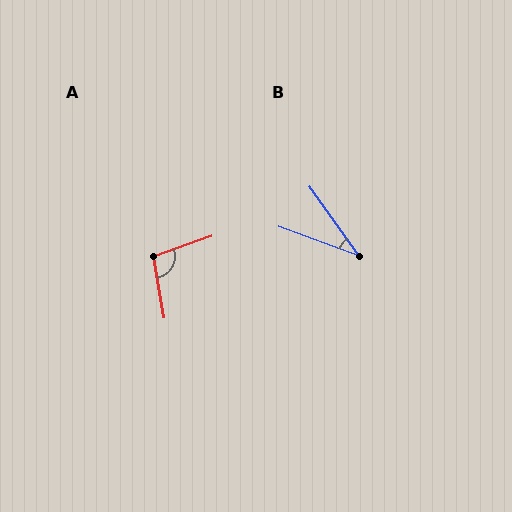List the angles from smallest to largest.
B (35°), A (99°).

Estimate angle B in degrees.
Approximately 35 degrees.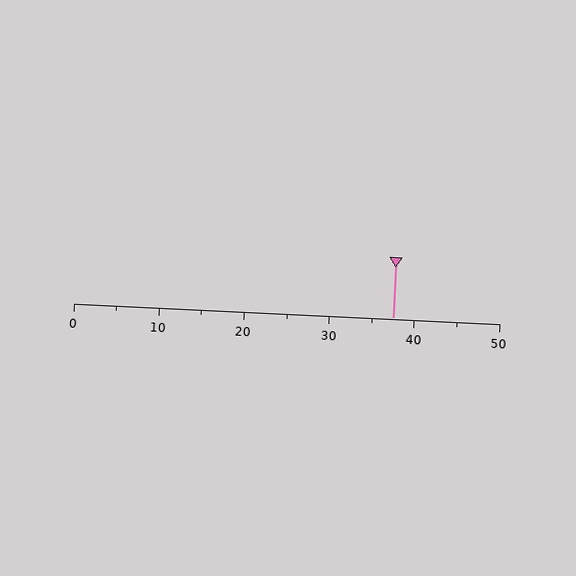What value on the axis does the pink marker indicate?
The marker indicates approximately 37.5.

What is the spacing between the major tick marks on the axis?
The major ticks are spaced 10 apart.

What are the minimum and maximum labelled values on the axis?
The axis runs from 0 to 50.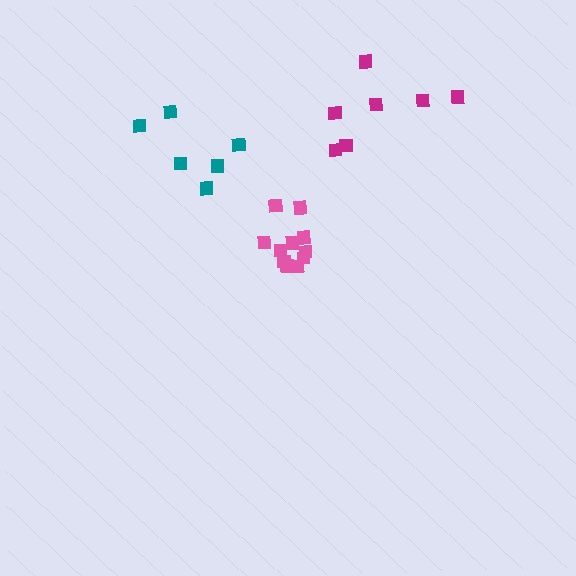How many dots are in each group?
Group 1: 11 dots, Group 2: 7 dots, Group 3: 6 dots (24 total).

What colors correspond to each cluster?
The clusters are colored: pink, magenta, teal.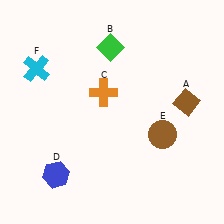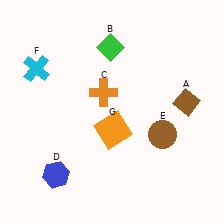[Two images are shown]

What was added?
An orange square (G) was added in Image 2.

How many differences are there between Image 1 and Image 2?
There is 1 difference between the two images.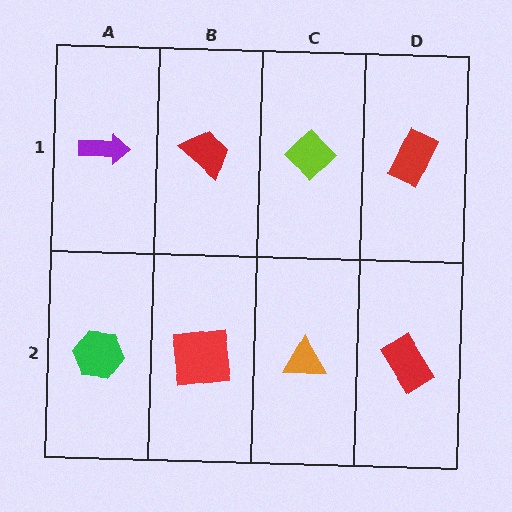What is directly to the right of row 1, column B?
A lime diamond.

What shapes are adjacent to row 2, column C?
A lime diamond (row 1, column C), a red square (row 2, column B), a red rectangle (row 2, column D).